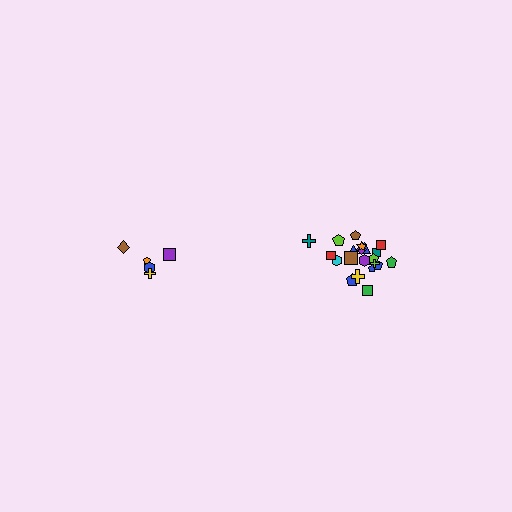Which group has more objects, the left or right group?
The right group.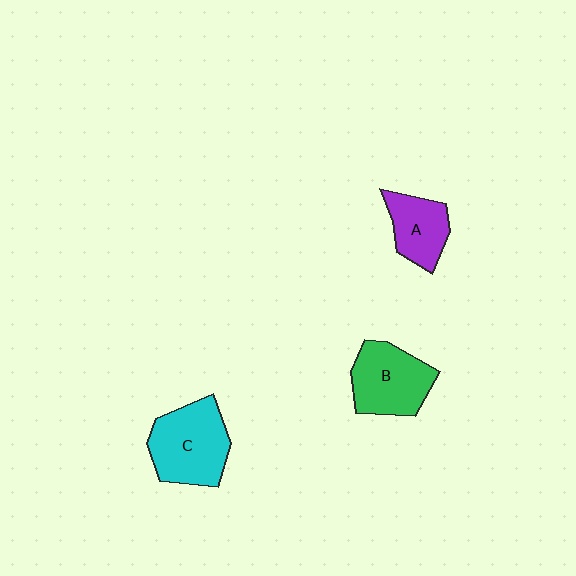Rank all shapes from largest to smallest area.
From largest to smallest: C (cyan), B (green), A (purple).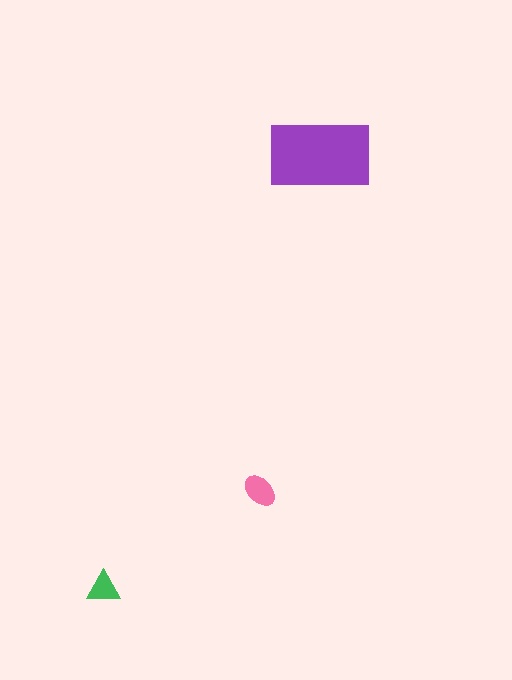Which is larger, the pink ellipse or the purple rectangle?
The purple rectangle.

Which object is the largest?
The purple rectangle.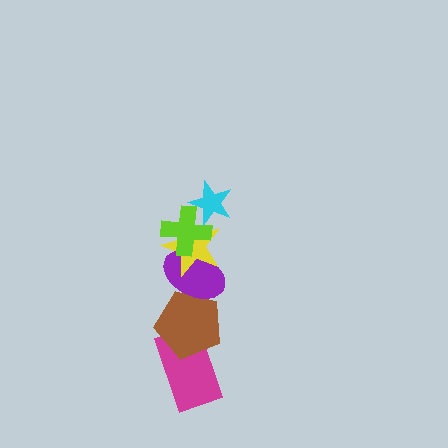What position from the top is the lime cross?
The lime cross is 2nd from the top.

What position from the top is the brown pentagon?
The brown pentagon is 5th from the top.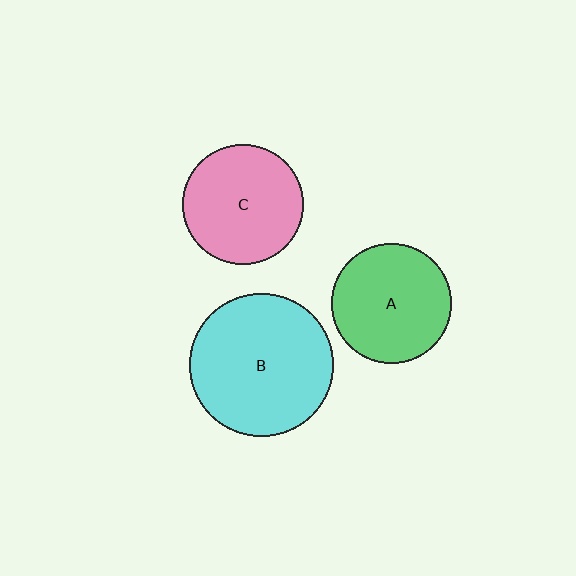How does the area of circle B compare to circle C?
Approximately 1.4 times.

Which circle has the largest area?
Circle B (cyan).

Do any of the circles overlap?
No, none of the circles overlap.